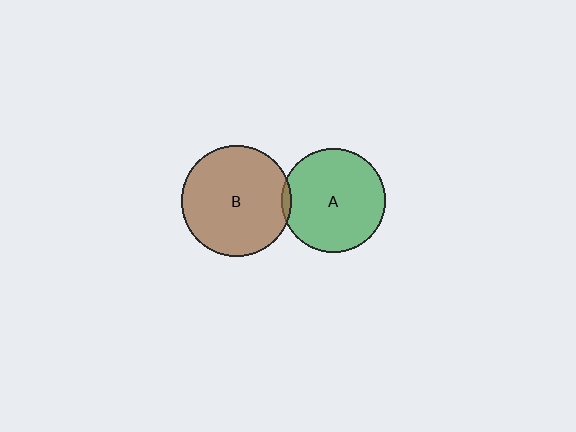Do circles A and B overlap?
Yes.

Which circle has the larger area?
Circle B (brown).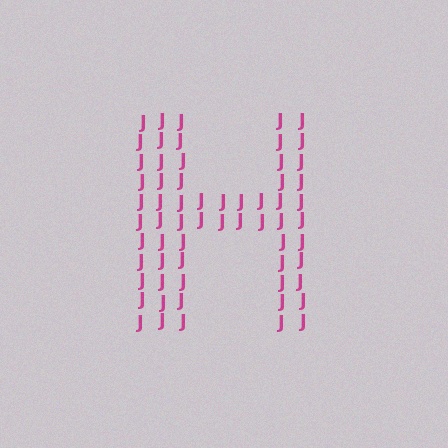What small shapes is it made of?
It is made of small letter J's.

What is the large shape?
The large shape is the letter H.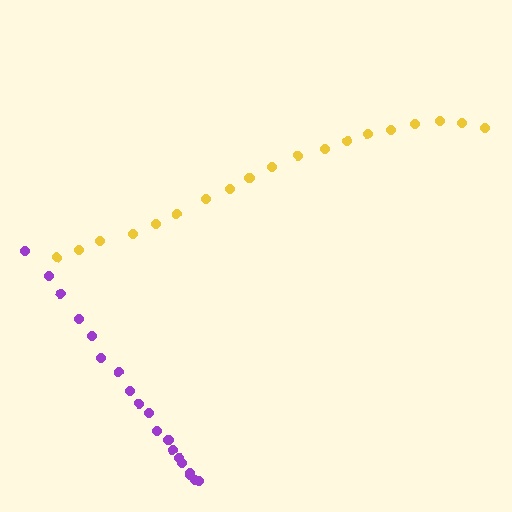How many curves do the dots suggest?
There are 2 distinct paths.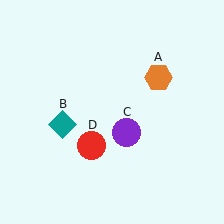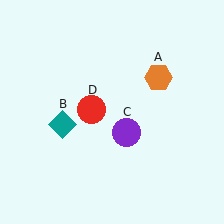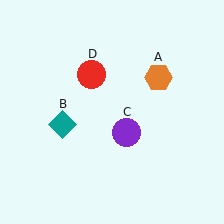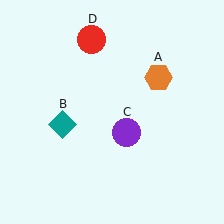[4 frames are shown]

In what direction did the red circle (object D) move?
The red circle (object D) moved up.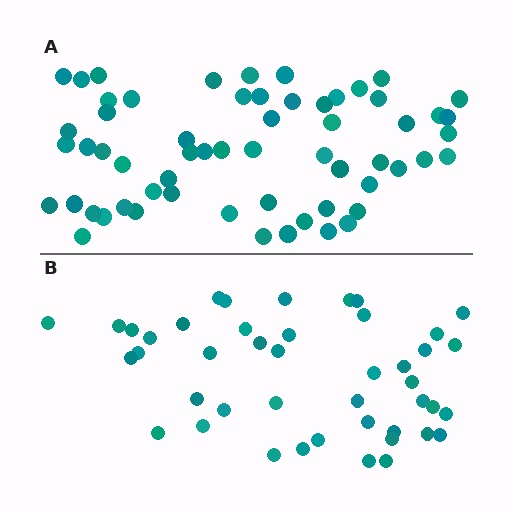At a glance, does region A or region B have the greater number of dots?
Region A (the top region) has more dots.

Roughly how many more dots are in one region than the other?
Region A has approximately 15 more dots than region B.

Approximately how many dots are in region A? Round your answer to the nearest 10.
About 60 dots.